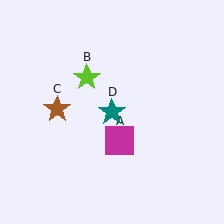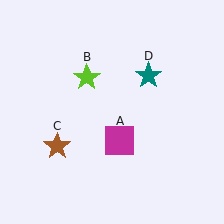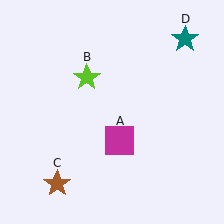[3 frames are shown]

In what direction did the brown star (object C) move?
The brown star (object C) moved down.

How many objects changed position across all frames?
2 objects changed position: brown star (object C), teal star (object D).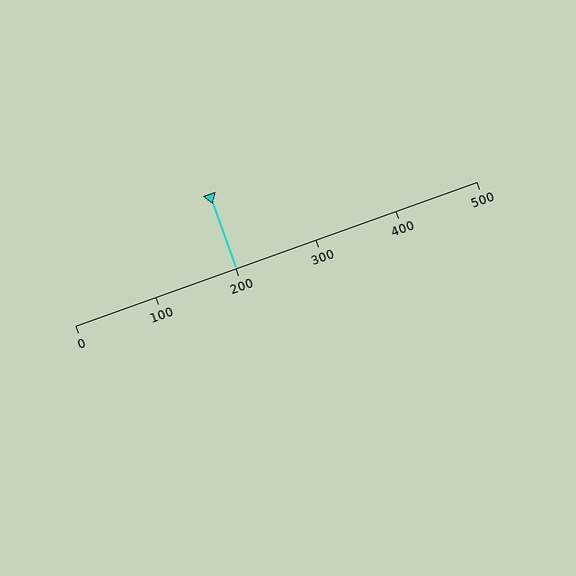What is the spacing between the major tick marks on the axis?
The major ticks are spaced 100 apart.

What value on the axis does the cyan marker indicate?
The marker indicates approximately 200.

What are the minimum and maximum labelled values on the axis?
The axis runs from 0 to 500.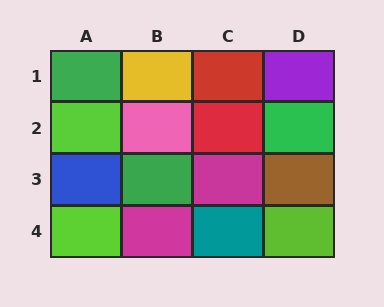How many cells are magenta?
2 cells are magenta.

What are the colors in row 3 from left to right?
Blue, green, magenta, brown.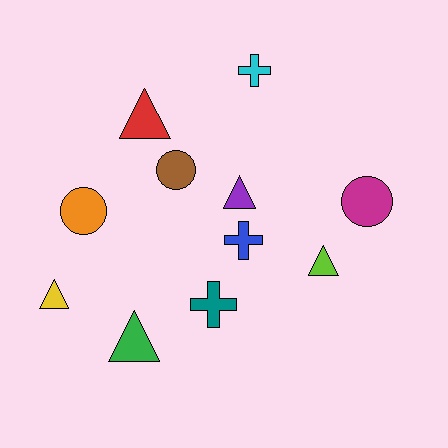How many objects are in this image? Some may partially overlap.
There are 11 objects.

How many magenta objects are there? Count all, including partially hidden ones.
There is 1 magenta object.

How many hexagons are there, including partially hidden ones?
There are no hexagons.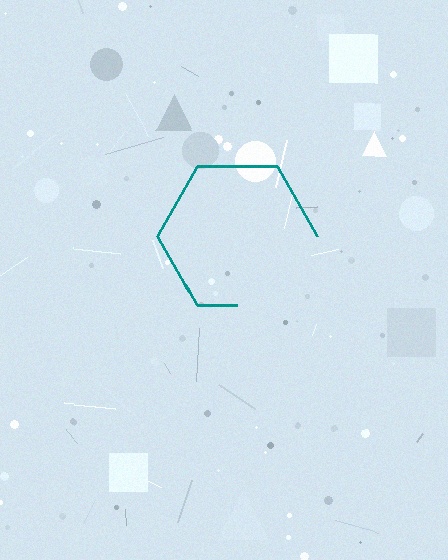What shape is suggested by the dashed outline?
The dashed outline suggests a hexagon.